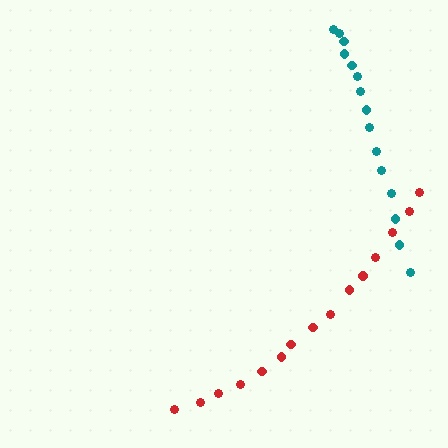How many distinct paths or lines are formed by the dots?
There are 2 distinct paths.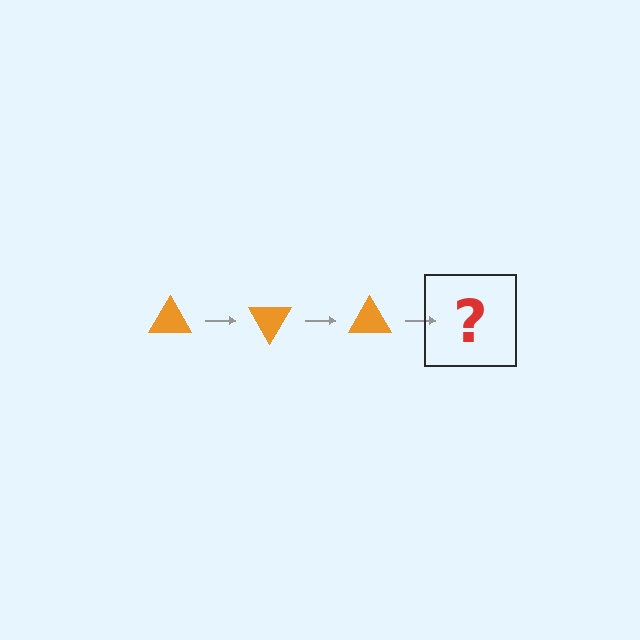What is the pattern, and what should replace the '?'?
The pattern is that the triangle rotates 60 degrees each step. The '?' should be an orange triangle rotated 180 degrees.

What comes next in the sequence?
The next element should be an orange triangle rotated 180 degrees.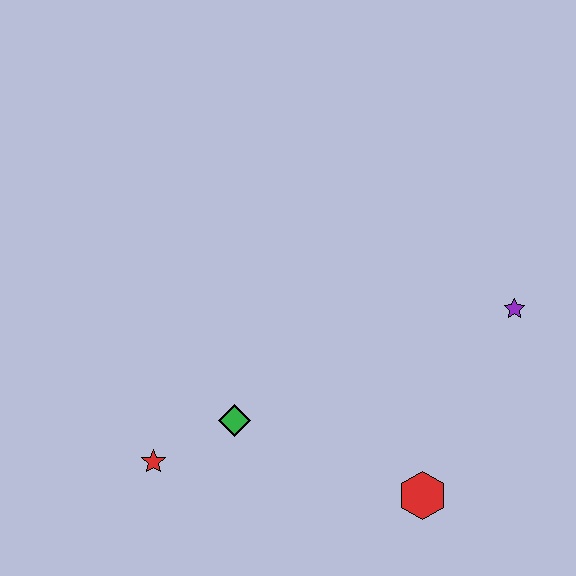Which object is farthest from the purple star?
The red star is farthest from the purple star.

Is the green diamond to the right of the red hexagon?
No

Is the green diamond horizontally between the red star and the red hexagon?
Yes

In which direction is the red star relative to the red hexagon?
The red star is to the left of the red hexagon.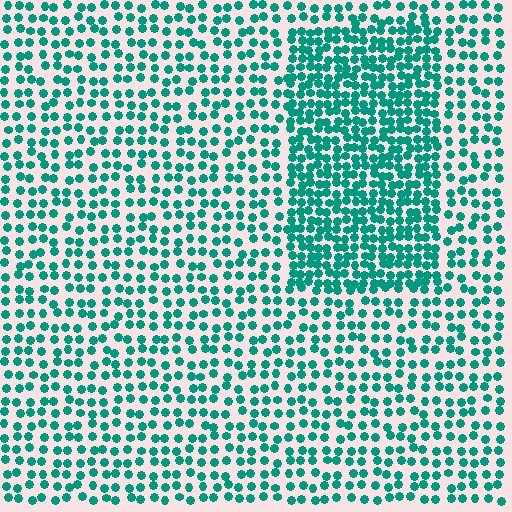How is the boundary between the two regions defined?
The boundary is defined by a change in element density (approximately 1.9x ratio). All elements are the same color, size, and shape.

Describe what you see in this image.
The image contains small teal elements arranged at two different densities. A rectangle-shaped region is visible where the elements are more densely packed than the surrounding area.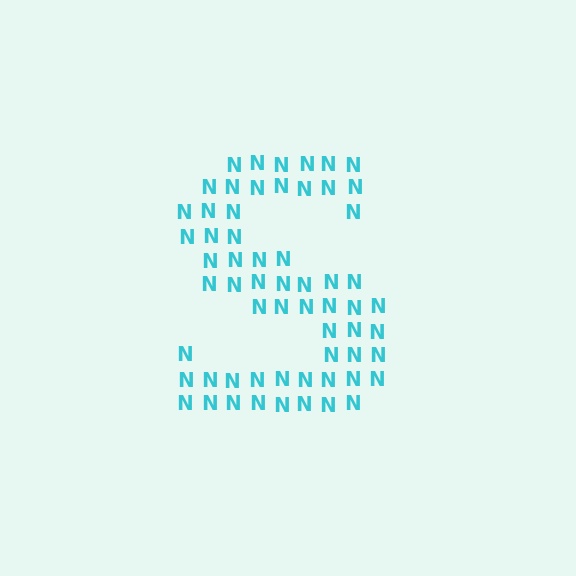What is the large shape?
The large shape is the letter S.